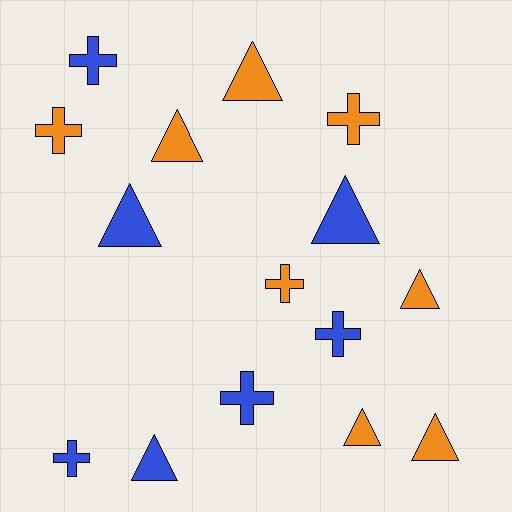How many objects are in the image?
There are 15 objects.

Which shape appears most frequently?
Triangle, with 8 objects.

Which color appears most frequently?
Orange, with 8 objects.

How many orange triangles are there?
There are 5 orange triangles.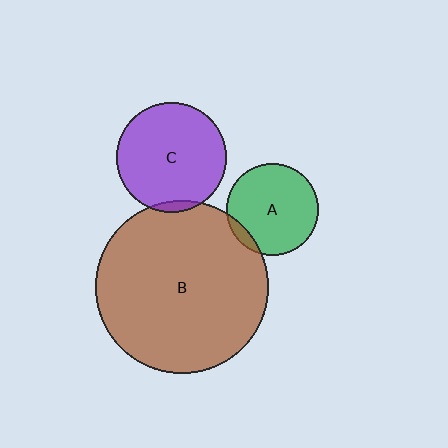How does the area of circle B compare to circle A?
Approximately 3.5 times.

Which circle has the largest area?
Circle B (brown).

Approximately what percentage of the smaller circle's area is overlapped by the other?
Approximately 10%.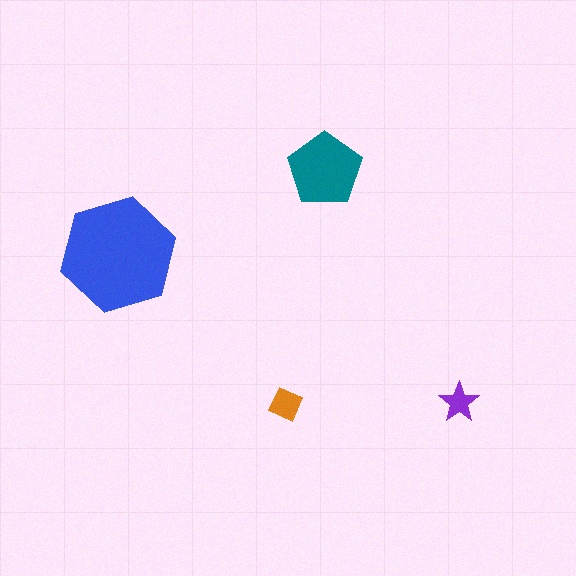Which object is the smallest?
The purple star.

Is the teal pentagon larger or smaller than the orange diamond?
Larger.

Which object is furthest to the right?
The purple star is rightmost.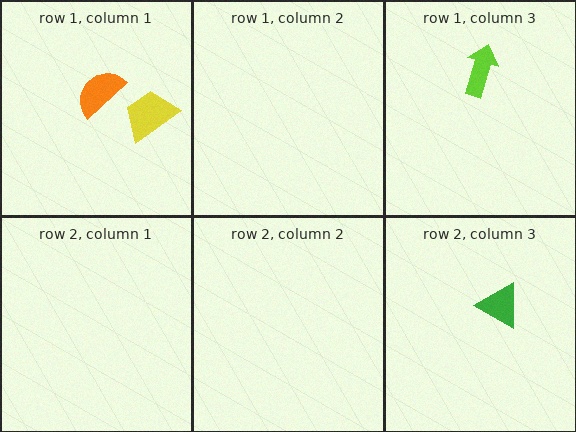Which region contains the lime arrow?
The row 1, column 3 region.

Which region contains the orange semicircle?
The row 1, column 1 region.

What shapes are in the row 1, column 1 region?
The orange semicircle, the yellow trapezoid.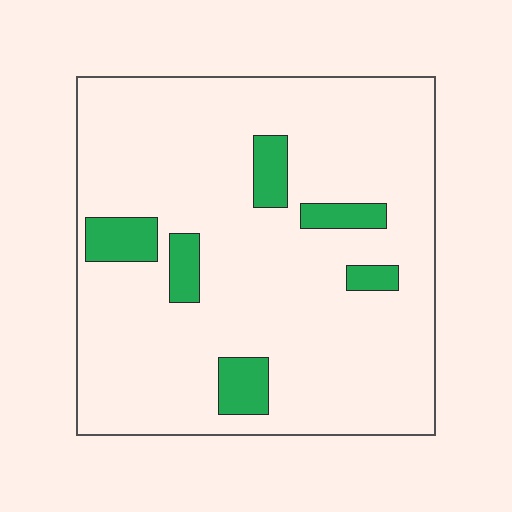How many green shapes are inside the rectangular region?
6.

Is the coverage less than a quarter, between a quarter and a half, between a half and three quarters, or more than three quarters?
Less than a quarter.